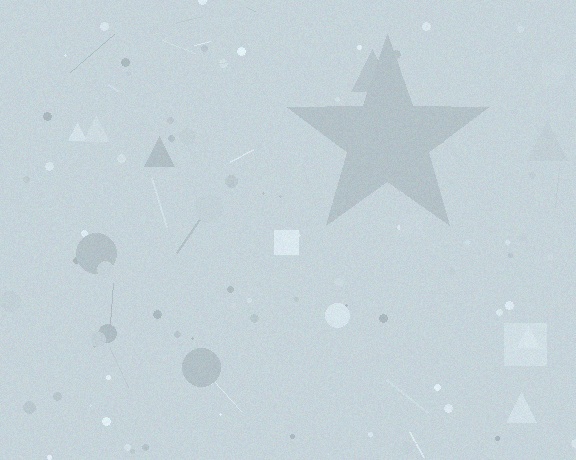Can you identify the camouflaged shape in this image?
The camouflaged shape is a star.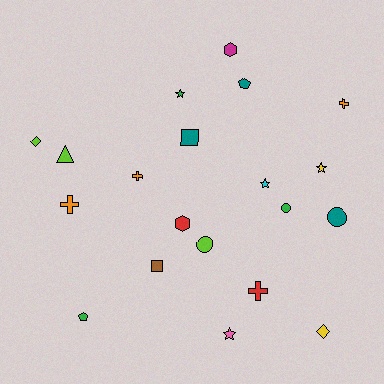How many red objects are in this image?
There are 2 red objects.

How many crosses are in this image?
There are 4 crosses.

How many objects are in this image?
There are 20 objects.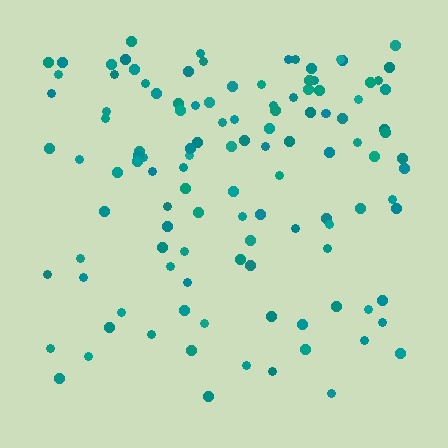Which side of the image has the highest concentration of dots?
The top.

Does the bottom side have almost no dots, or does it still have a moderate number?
Still a moderate number, just noticeably fewer than the top.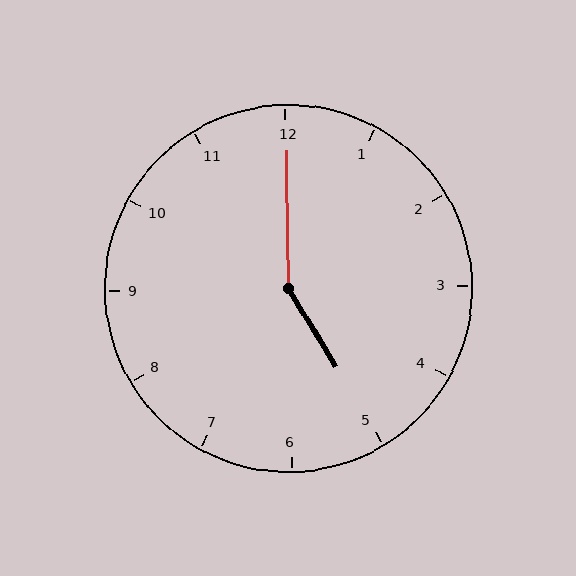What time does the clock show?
5:00.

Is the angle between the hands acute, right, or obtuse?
It is obtuse.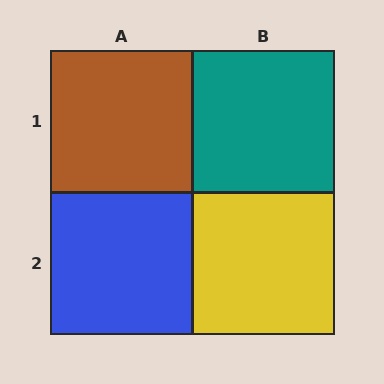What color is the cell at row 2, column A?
Blue.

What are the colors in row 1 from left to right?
Brown, teal.